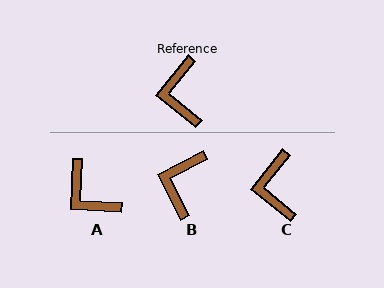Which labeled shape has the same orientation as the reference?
C.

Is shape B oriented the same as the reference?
No, it is off by about 24 degrees.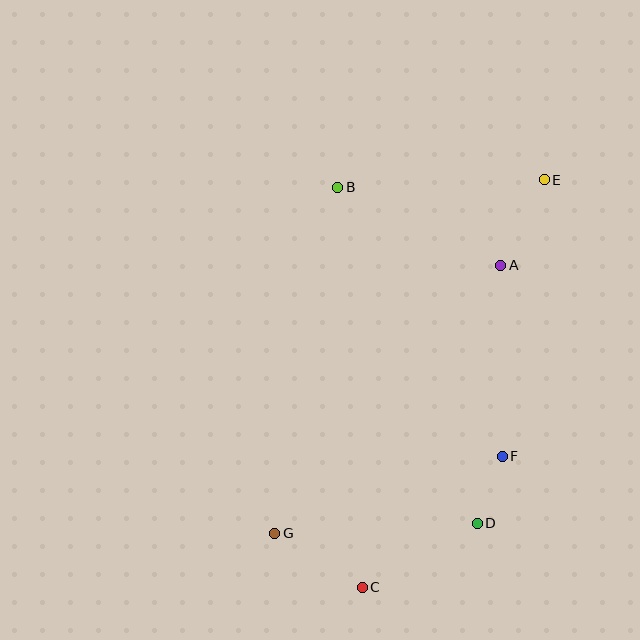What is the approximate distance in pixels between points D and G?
The distance between D and G is approximately 203 pixels.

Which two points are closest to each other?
Points D and F are closest to each other.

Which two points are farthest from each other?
Points C and E are farthest from each other.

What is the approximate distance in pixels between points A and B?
The distance between A and B is approximately 180 pixels.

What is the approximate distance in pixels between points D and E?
The distance between D and E is approximately 350 pixels.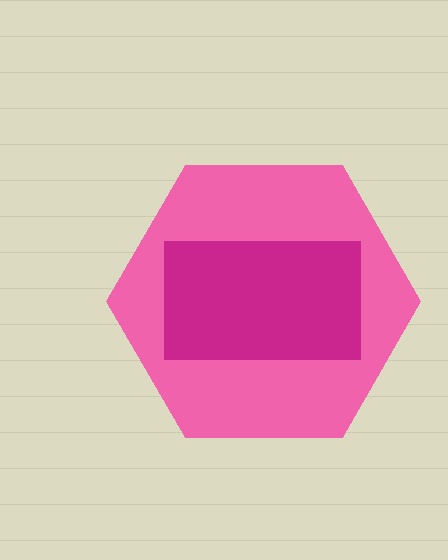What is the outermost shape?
The pink hexagon.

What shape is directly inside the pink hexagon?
The magenta rectangle.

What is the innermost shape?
The magenta rectangle.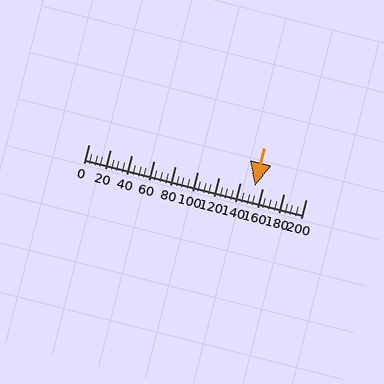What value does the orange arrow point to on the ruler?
The orange arrow points to approximately 153.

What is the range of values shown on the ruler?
The ruler shows values from 0 to 200.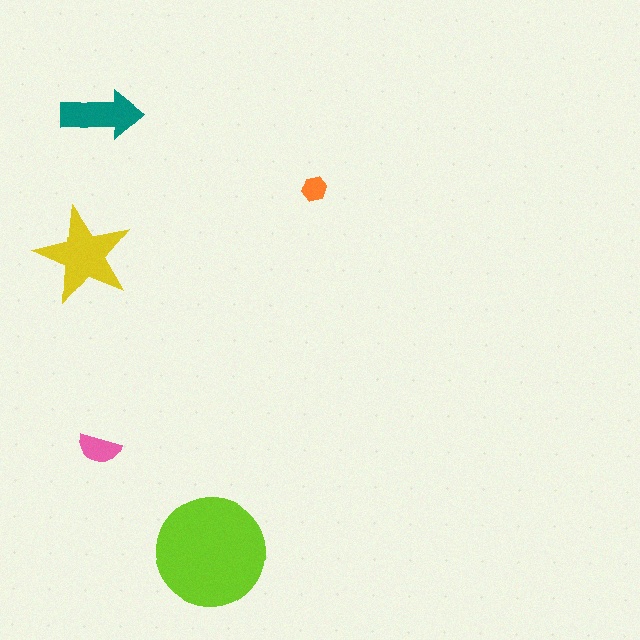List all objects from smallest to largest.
The orange hexagon, the pink semicircle, the teal arrow, the yellow star, the lime circle.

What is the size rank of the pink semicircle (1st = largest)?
4th.